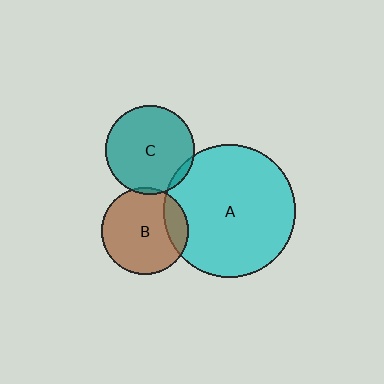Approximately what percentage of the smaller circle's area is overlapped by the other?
Approximately 5%.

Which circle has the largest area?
Circle A (cyan).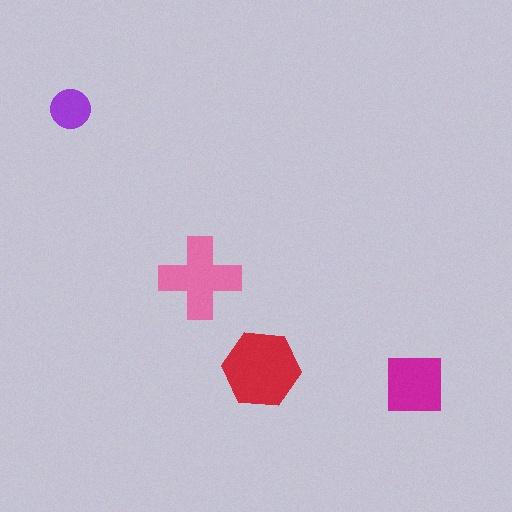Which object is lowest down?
The magenta square is bottommost.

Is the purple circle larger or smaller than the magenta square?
Smaller.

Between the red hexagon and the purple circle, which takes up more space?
The red hexagon.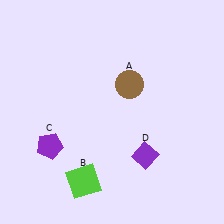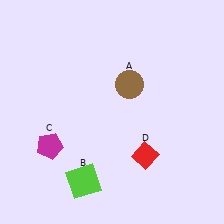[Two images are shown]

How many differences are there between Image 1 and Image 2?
There are 2 differences between the two images.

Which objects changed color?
C changed from purple to magenta. D changed from purple to red.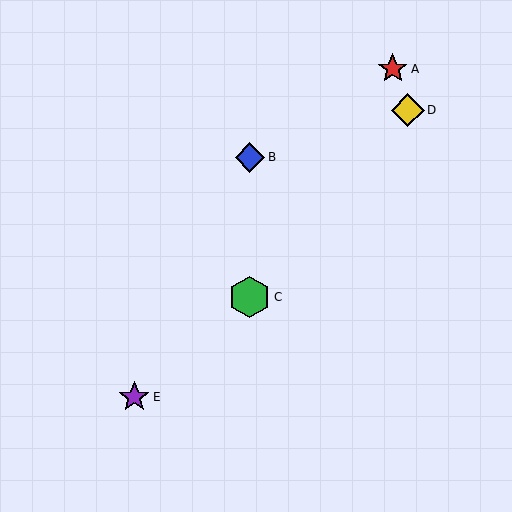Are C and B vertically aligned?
Yes, both are at x≈250.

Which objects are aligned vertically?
Objects B, C are aligned vertically.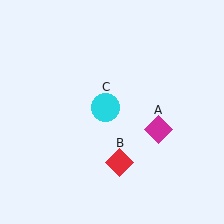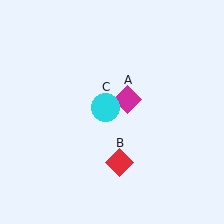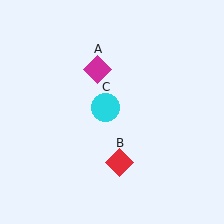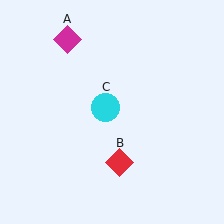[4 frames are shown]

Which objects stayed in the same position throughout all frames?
Red diamond (object B) and cyan circle (object C) remained stationary.